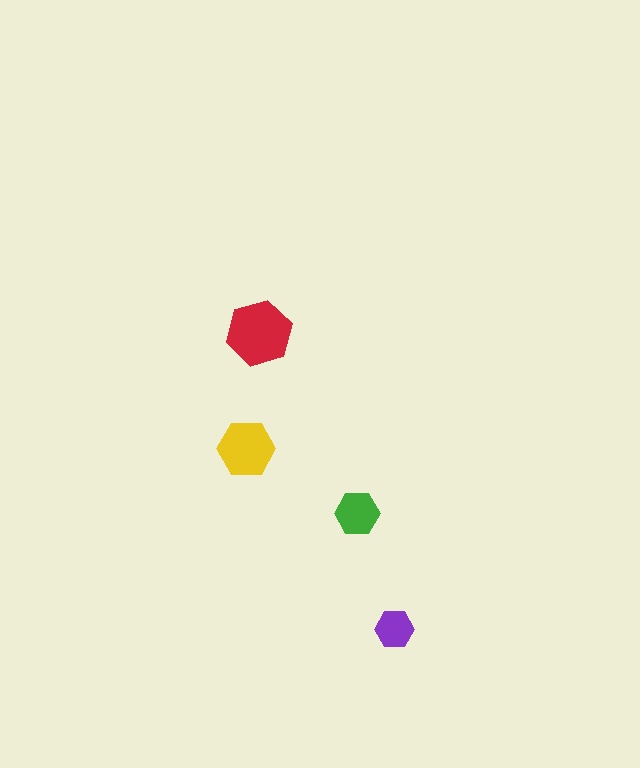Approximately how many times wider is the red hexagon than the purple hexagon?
About 1.5 times wider.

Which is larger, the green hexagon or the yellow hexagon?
The yellow one.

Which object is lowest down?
The purple hexagon is bottommost.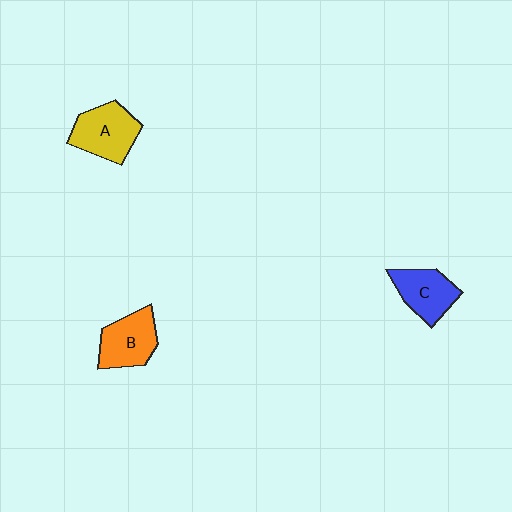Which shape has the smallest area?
Shape C (blue).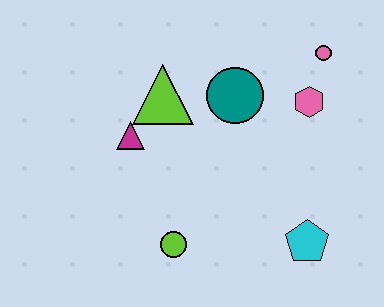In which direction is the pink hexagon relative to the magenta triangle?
The pink hexagon is to the right of the magenta triangle.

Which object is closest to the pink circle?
The pink hexagon is closest to the pink circle.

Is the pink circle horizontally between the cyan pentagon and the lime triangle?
No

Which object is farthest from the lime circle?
The pink circle is farthest from the lime circle.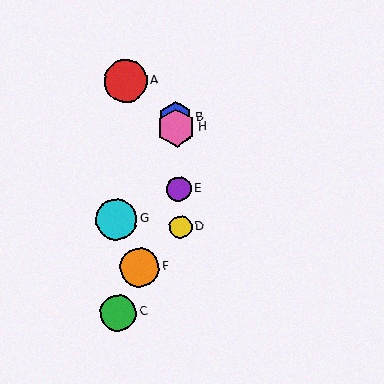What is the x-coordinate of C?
Object C is at x≈118.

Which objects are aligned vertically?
Objects B, D, E, H are aligned vertically.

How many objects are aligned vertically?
4 objects (B, D, E, H) are aligned vertically.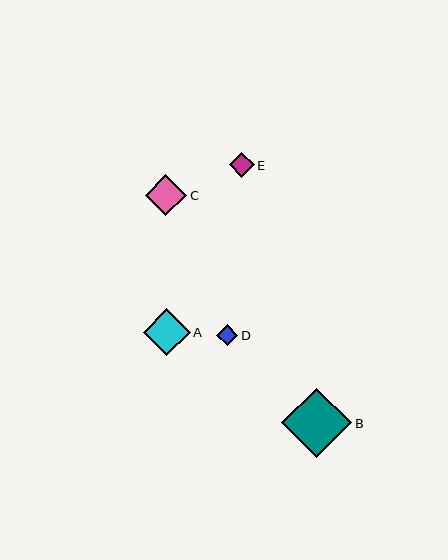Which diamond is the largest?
Diamond B is the largest with a size of approximately 70 pixels.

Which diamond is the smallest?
Diamond D is the smallest with a size of approximately 21 pixels.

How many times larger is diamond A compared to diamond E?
Diamond A is approximately 1.9 times the size of diamond E.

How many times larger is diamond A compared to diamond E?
Diamond A is approximately 1.9 times the size of diamond E.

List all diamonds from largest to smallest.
From largest to smallest: B, A, C, E, D.